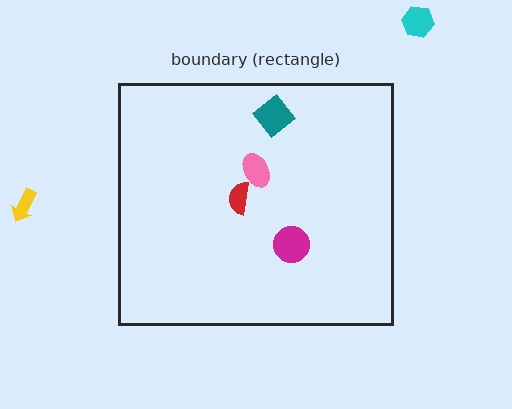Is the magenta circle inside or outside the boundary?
Inside.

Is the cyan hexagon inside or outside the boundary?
Outside.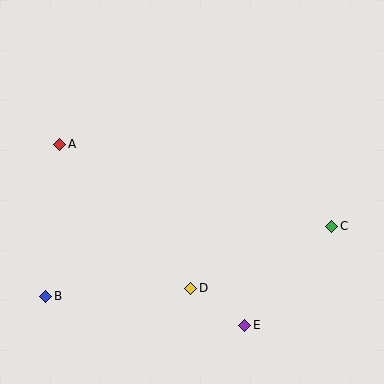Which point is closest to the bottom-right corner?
Point E is closest to the bottom-right corner.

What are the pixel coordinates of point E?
Point E is at (245, 325).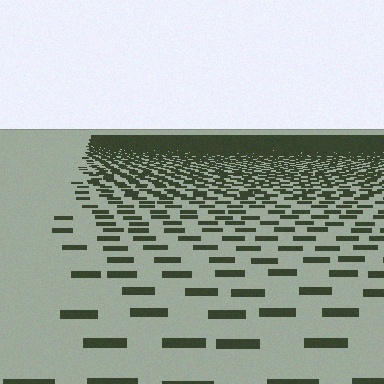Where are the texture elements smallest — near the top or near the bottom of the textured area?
Near the top.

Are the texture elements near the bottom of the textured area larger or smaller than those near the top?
Larger. Near the bottom, elements are closer to the viewer and appear at a bigger on-screen size.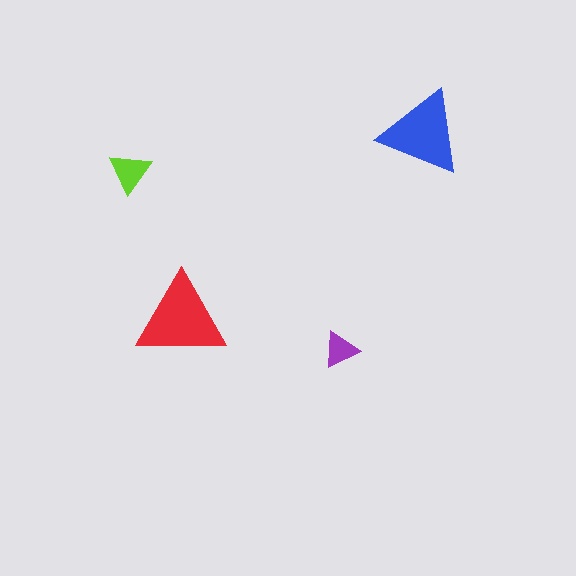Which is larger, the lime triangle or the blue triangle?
The blue one.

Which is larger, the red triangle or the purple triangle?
The red one.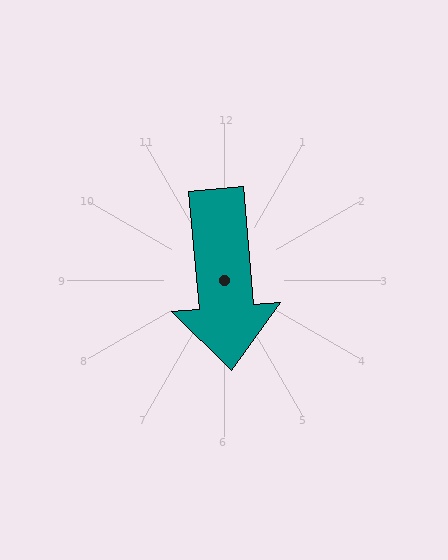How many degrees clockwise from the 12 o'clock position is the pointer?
Approximately 175 degrees.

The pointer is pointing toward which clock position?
Roughly 6 o'clock.